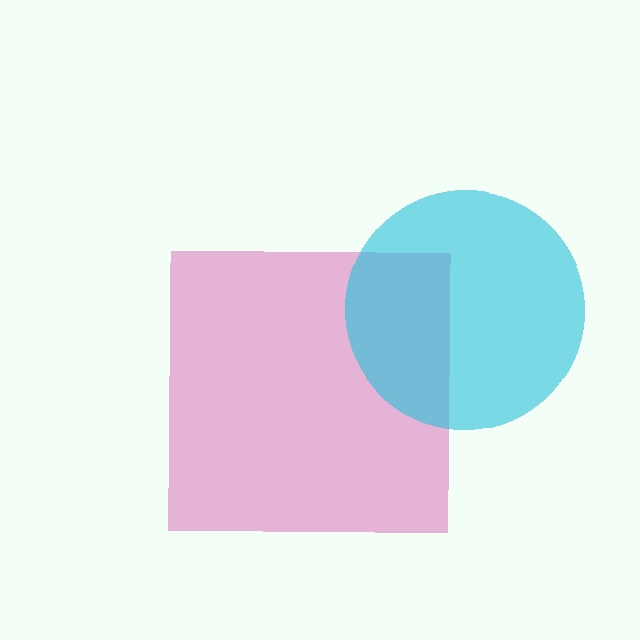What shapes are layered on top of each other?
The layered shapes are: a pink square, a cyan circle.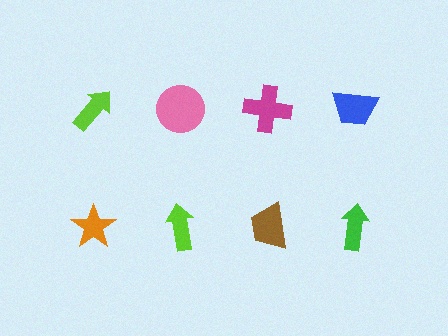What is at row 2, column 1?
An orange star.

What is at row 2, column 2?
A lime arrow.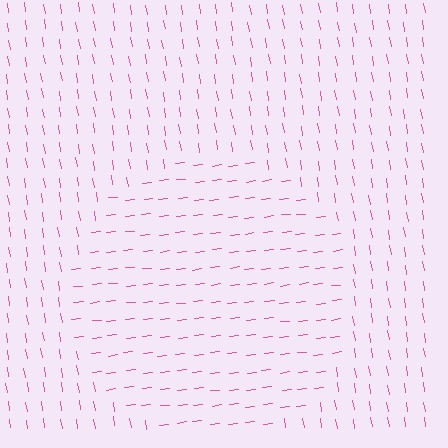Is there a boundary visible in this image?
Yes, there is a texture boundary formed by a change in line orientation.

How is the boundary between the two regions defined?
The boundary is defined purely by a change in line orientation (approximately 87 degrees difference). All lines are the same color and thickness.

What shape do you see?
I see a circle.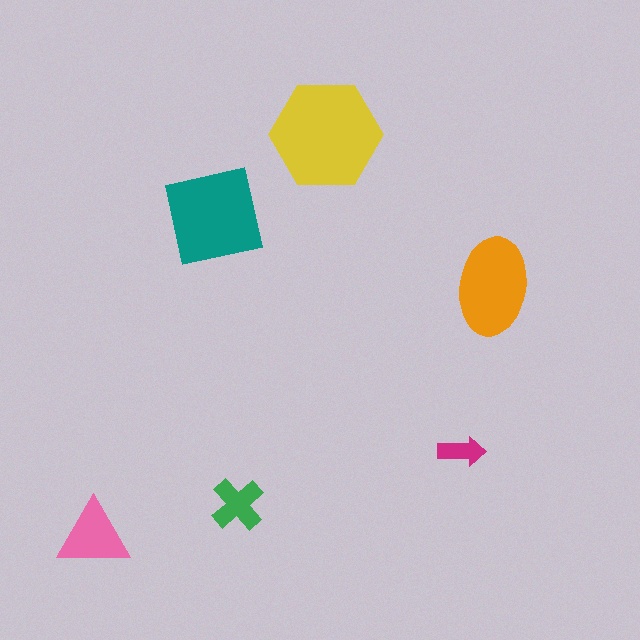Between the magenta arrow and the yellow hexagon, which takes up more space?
The yellow hexagon.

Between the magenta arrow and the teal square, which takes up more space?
The teal square.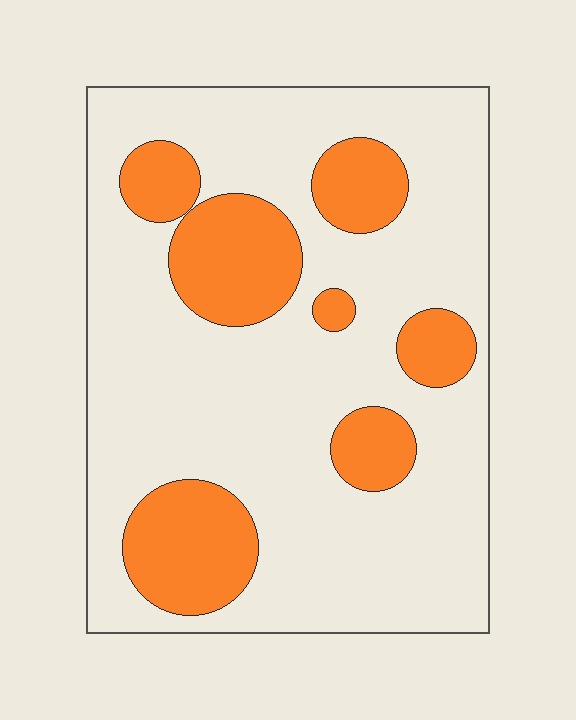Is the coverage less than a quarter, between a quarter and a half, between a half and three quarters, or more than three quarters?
Less than a quarter.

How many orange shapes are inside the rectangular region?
7.